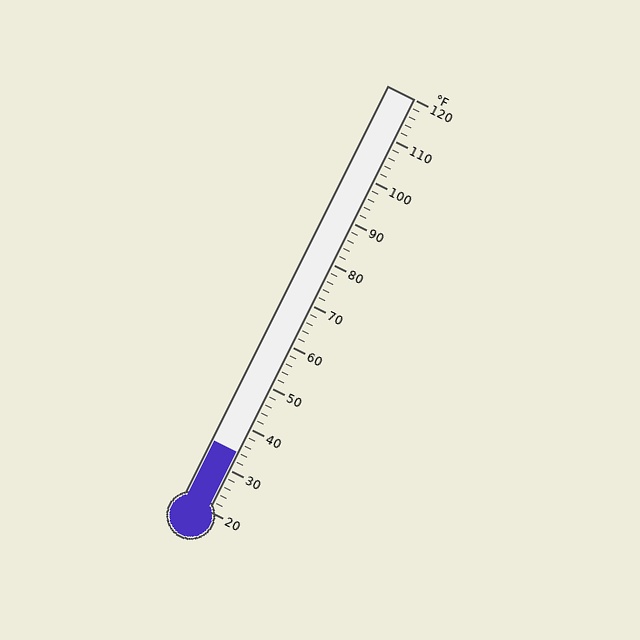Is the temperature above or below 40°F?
The temperature is below 40°F.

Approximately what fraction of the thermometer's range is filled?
The thermometer is filled to approximately 15% of its range.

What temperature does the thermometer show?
The thermometer shows approximately 34°F.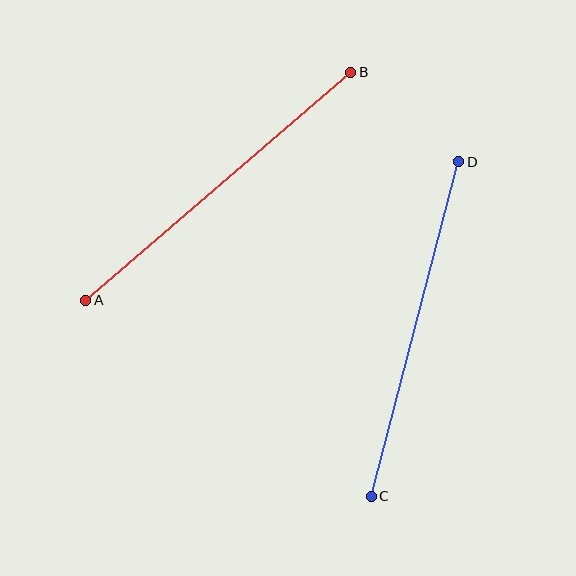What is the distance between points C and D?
The distance is approximately 346 pixels.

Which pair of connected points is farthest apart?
Points A and B are farthest apart.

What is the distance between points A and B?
The distance is approximately 349 pixels.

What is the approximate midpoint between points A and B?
The midpoint is at approximately (218, 186) pixels.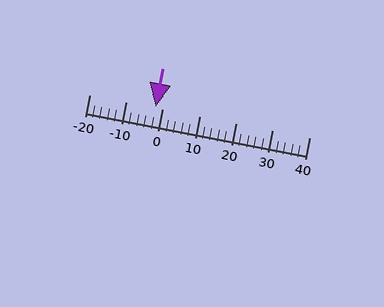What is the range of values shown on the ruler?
The ruler shows values from -20 to 40.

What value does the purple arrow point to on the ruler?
The purple arrow points to approximately -2.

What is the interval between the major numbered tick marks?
The major tick marks are spaced 10 units apart.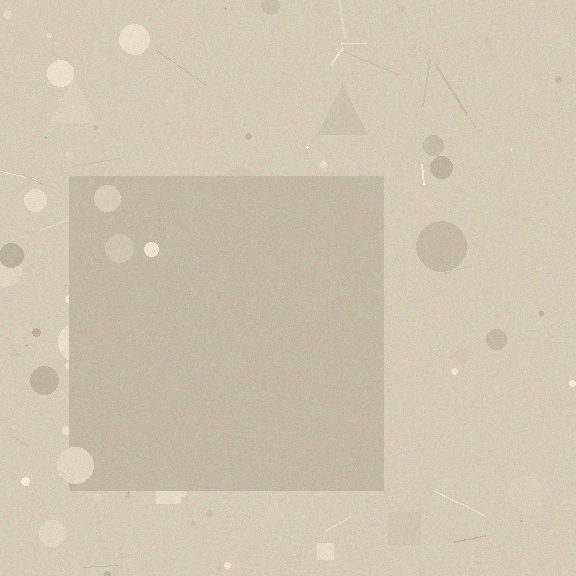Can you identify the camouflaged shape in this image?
The camouflaged shape is a square.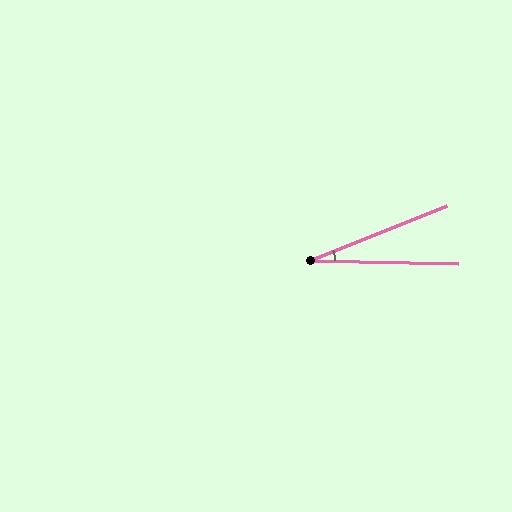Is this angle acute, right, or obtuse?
It is acute.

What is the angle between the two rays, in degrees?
Approximately 23 degrees.